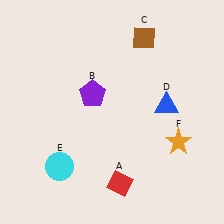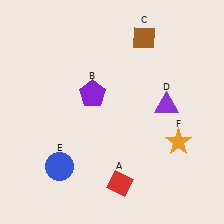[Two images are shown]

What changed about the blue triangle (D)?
In Image 1, D is blue. In Image 2, it changed to purple.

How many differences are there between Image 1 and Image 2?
There are 2 differences between the two images.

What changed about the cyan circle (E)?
In Image 1, E is cyan. In Image 2, it changed to blue.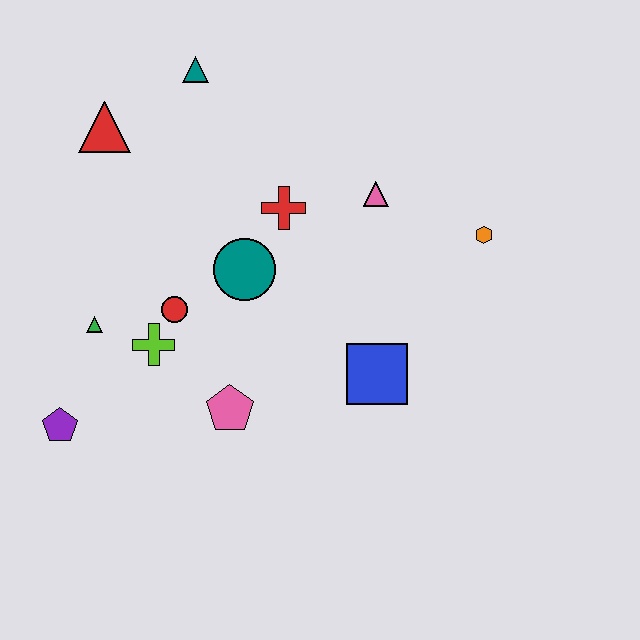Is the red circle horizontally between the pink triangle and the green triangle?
Yes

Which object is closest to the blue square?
The pink pentagon is closest to the blue square.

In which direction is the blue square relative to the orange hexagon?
The blue square is below the orange hexagon.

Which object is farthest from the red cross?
The purple pentagon is farthest from the red cross.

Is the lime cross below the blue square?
No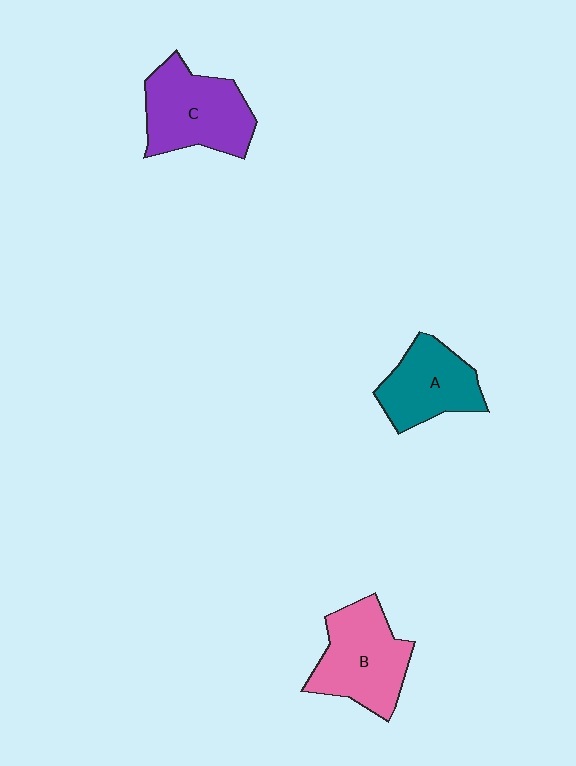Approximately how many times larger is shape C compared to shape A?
Approximately 1.2 times.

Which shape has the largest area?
Shape C (purple).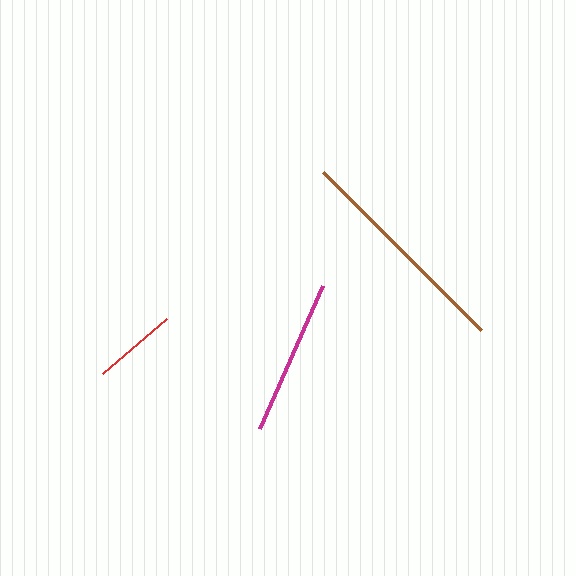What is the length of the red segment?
The red segment is approximately 85 pixels long.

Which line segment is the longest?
The brown line is the longest at approximately 223 pixels.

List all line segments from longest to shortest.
From longest to shortest: brown, magenta, red.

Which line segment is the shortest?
The red line is the shortest at approximately 85 pixels.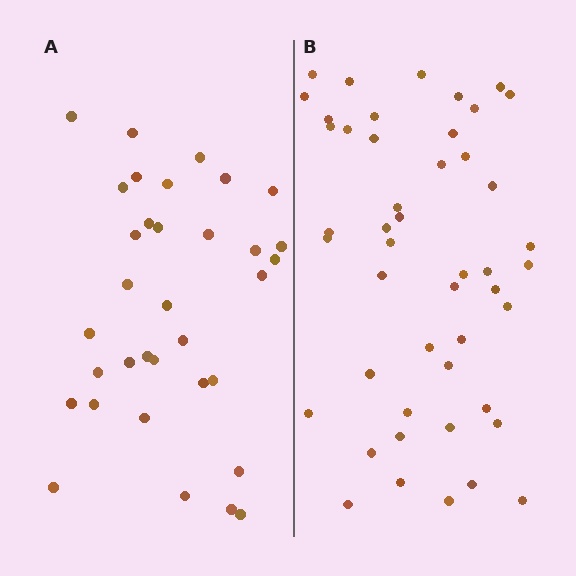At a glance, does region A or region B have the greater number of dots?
Region B (the right region) has more dots.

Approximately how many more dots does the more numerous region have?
Region B has approximately 15 more dots than region A.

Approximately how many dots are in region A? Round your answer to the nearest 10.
About 30 dots. (The exact count is 34, which rounds to 30.)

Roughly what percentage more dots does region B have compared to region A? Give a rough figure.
About 40% more.